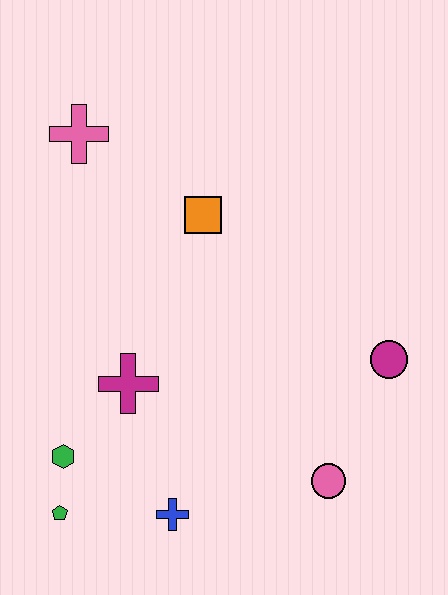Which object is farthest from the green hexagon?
The magenta circle is farthest from the green hexagon.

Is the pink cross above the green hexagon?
Yes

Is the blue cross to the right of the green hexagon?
Yes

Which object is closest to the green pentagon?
The green hexagon is closest to the green pentagon.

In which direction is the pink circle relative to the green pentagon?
The pink circle is to the right of the green pentagon.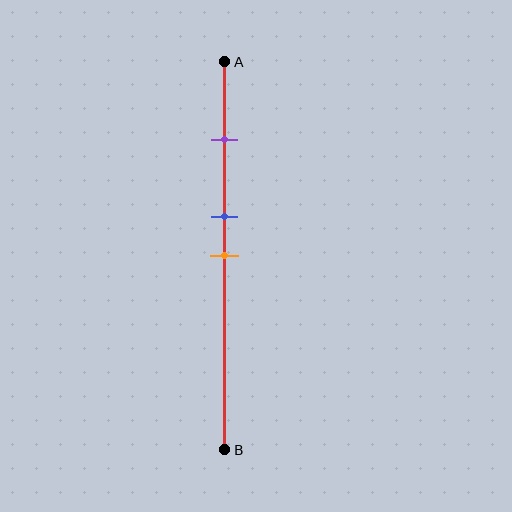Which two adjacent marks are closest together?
The blue and orange marks are the closest adjacent pair.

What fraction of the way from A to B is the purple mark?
The purple mark is approximately 20% (0.2) of the way from A to B.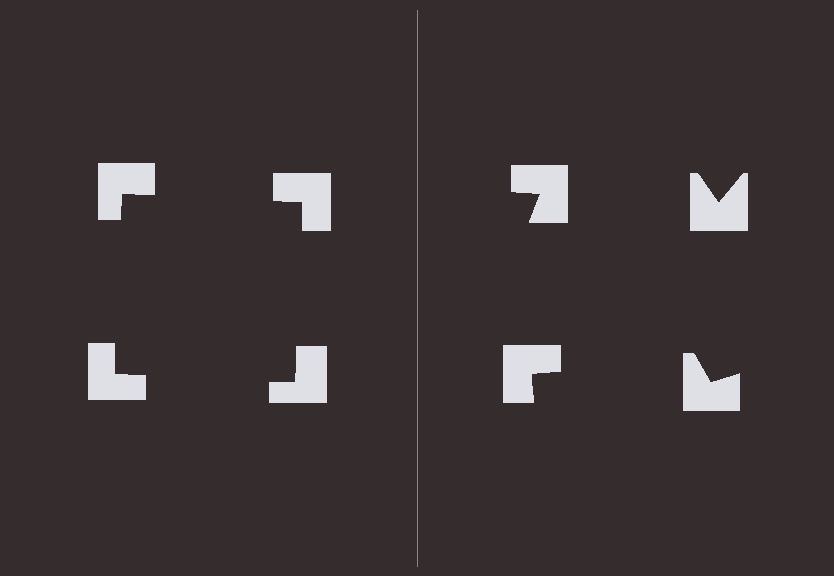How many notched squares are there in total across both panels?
8 — 4 on each side.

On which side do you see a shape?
An illusory square appears on the left side. On the right side the wedge cuts are rotated, so no coherent shape forms.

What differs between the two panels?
The notched squares are positioned identically on both sides; only the wedge orientations differ. On the left they align to a square; on the right they are misaligned.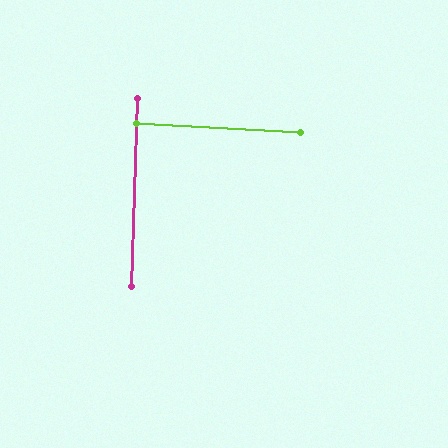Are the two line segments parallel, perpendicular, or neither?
Perpendicular — they meet at approximately 88°.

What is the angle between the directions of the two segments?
Approximately 88 degrees.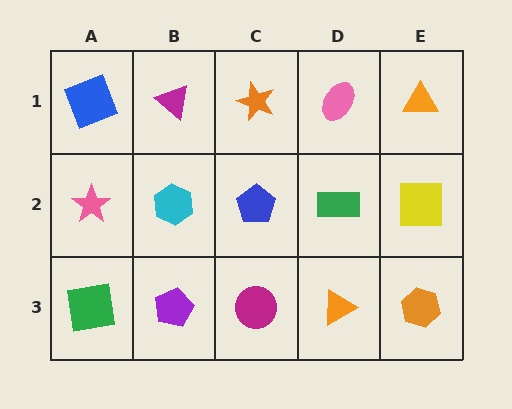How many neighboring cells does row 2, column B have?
4.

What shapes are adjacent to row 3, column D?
A green rectangle (row 2, column D), a magenta circle (row 3, column C), an orange hexagon (row 3, column E).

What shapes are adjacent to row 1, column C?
A blue pentagon (row 2, column C), a magenta triangle (row 1, column B), a pink ellipse (row 1, column D).